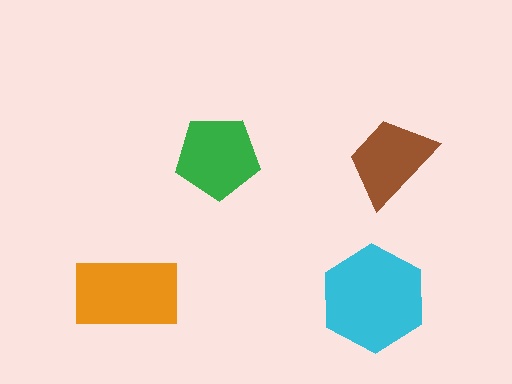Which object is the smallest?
The brown trapezoid.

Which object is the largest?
The cyan hexagon.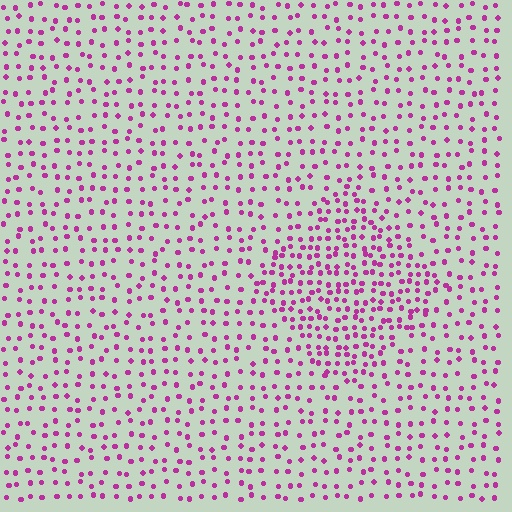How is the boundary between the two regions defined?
The boundary is defined by a change in element density (approximately 1.9x ratio). All elements are the same color, size, and shape.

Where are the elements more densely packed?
The elements are more densely packed inside the diamond boundary.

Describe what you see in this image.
The image contains small magenta elements arranged at two different densities. A diamond-shaped region is visible where the elements are more densely packed than the surrounding area.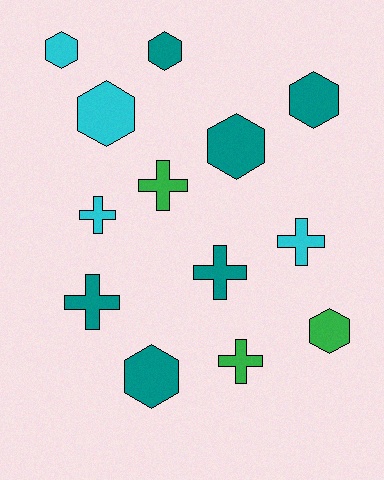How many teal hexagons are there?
There are 4 teal hexagons.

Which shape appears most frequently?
Hexagon, with 7 objects.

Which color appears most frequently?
Teal, with 6 objects.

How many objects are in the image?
There are 13 objects.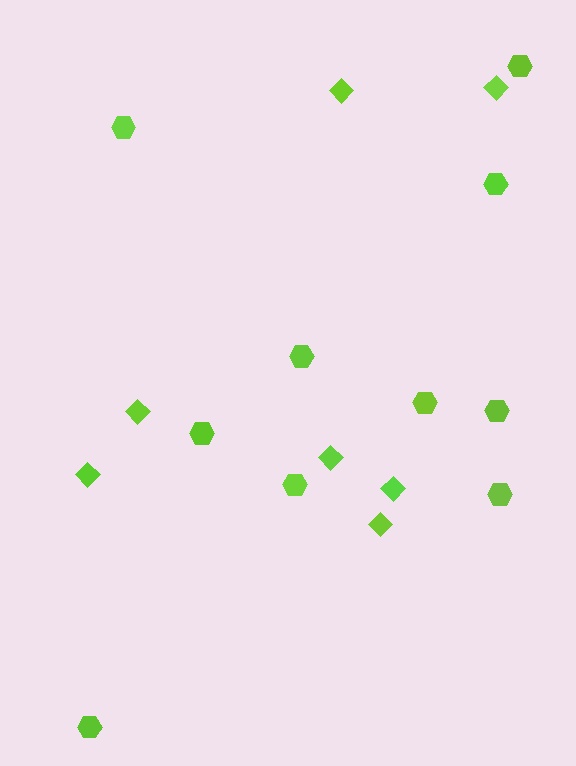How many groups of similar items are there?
There are 2 groups: one group of hexagons (10) and one group of diamonds (7).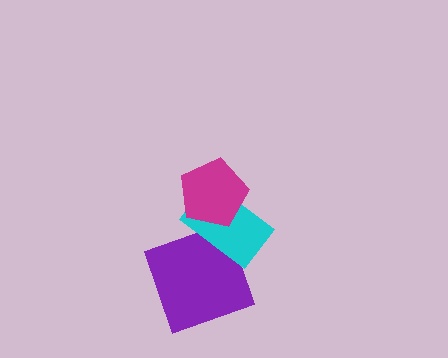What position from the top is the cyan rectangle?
The cyan rectangle is 2nd from the top.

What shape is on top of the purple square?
The cyan rectangle is on top of the purple square.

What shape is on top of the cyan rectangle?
The magenta pentagon is on top of the cyan rectangle.